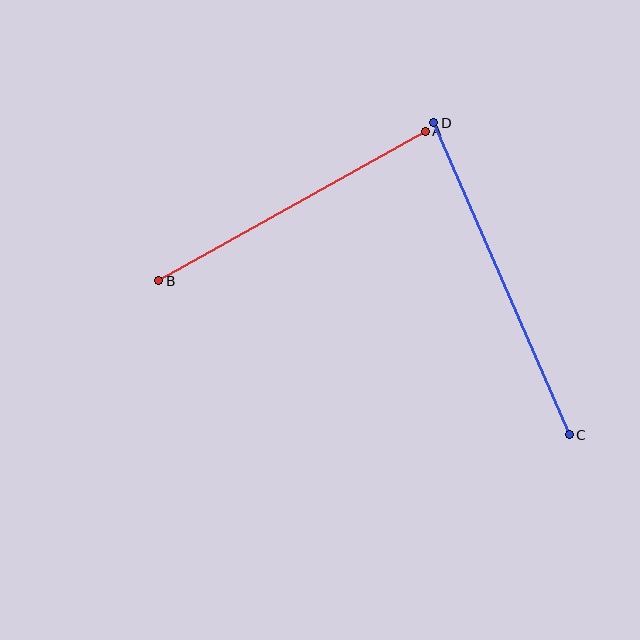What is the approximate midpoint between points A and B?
The midpoint is at approximately (292, 206) pixels.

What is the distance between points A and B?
The distance is approximately 306 pixels.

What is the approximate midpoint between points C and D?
The midpoint is at approximately (501, 279) pixels.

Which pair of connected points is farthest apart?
Points C and D are farthest apart.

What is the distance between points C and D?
The distance is approximately 340 pixels.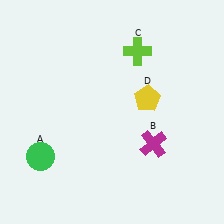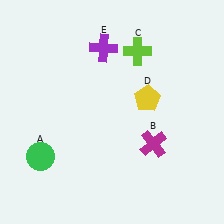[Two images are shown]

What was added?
A purple cross (E) was added in Image 2.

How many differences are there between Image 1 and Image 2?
There is 1 difference between the two images.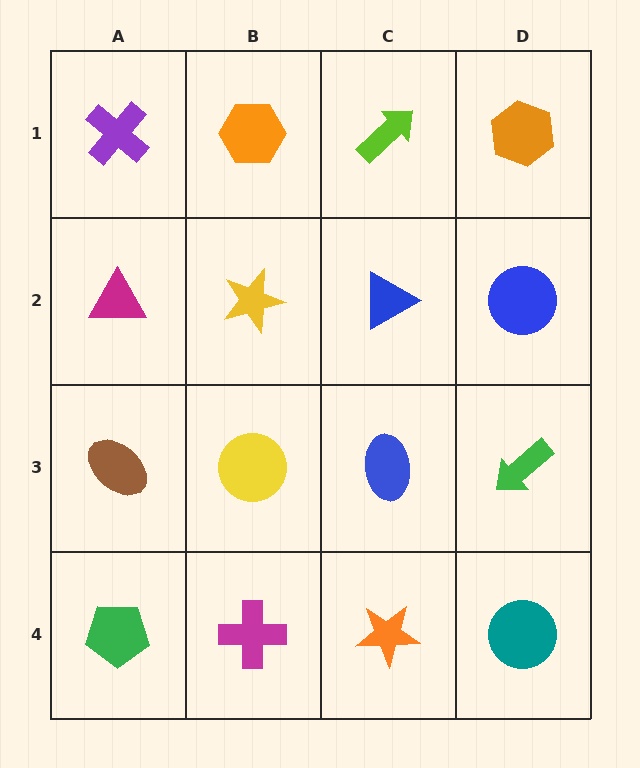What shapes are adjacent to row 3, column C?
A blue triangle (row 2, column C), an orange star (row 4, column C), a yellow circle (row 3, column B), a green arrow (row 3, column D).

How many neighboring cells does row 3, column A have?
3.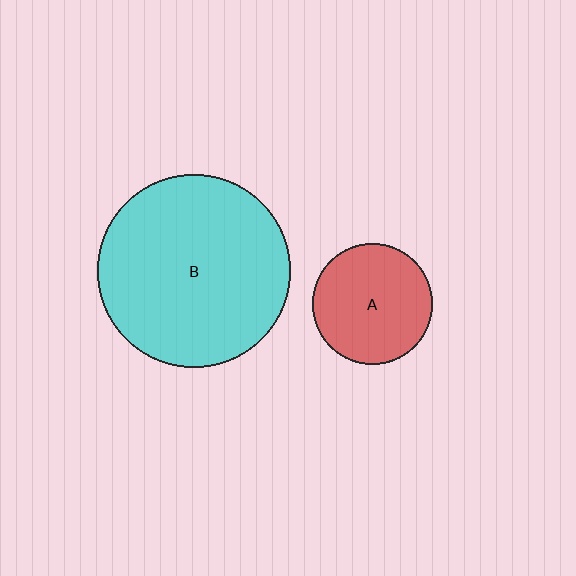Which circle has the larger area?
Circle B (cyan).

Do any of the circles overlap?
No, none of the circles overlap.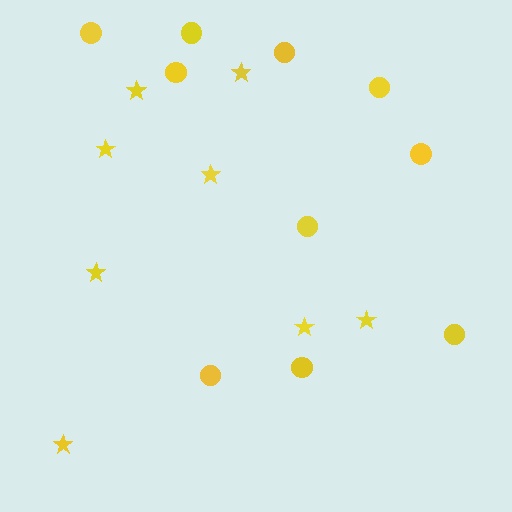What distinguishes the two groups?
There are 2 groups: one group of stars (8) and one group of circles (10).